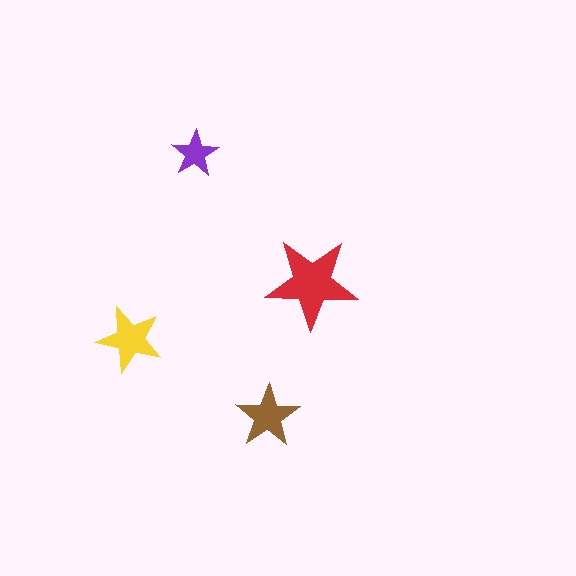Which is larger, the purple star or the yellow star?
The yellow one.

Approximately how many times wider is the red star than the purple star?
About 2 times wider.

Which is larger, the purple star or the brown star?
The brown one.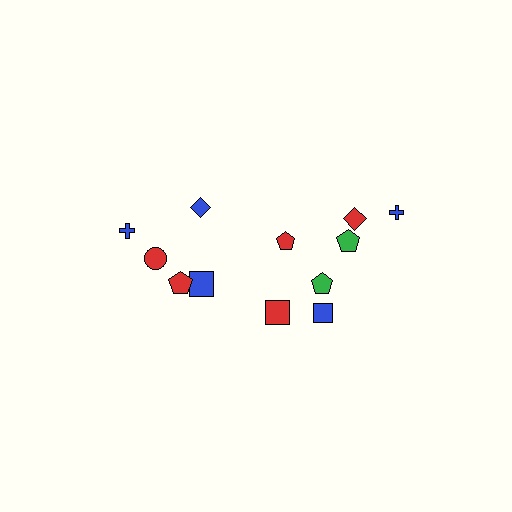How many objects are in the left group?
There are 5 objects.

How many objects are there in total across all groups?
There are 12 objects.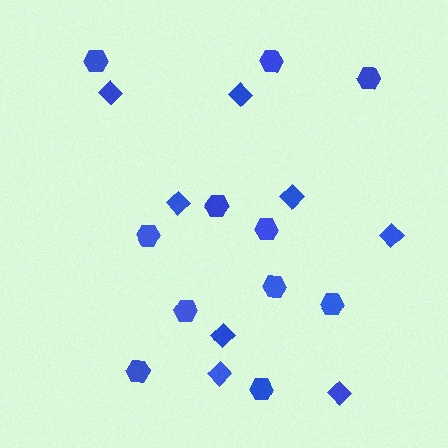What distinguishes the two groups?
There are 2 groups: one group of hexagons (11) and one group of diamonds (8).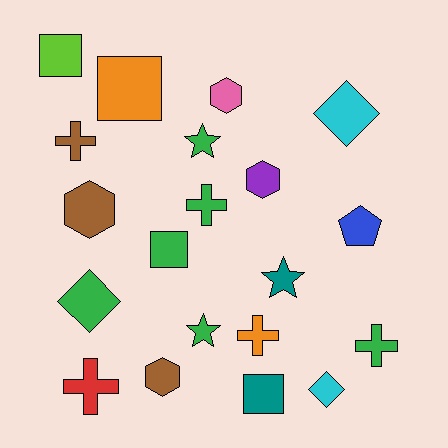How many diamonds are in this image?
There are 3 diamonds.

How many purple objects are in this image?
There is 1 purple object.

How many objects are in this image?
There are 20 objects.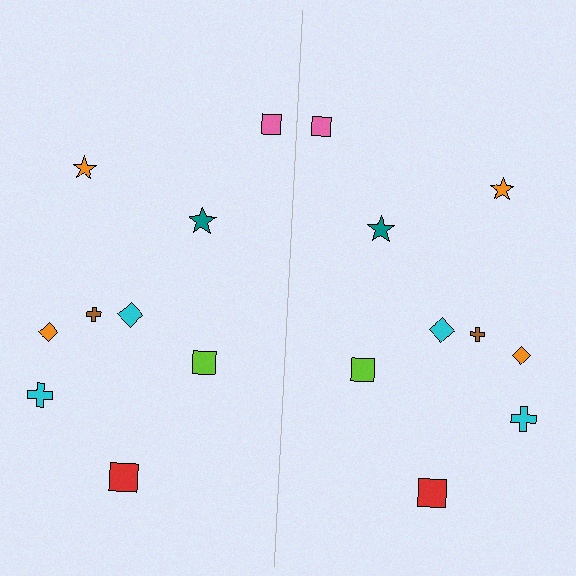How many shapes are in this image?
There are 18 shapes in this image.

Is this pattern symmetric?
Yes, this pattern has bilateral (reflection) symmetry.